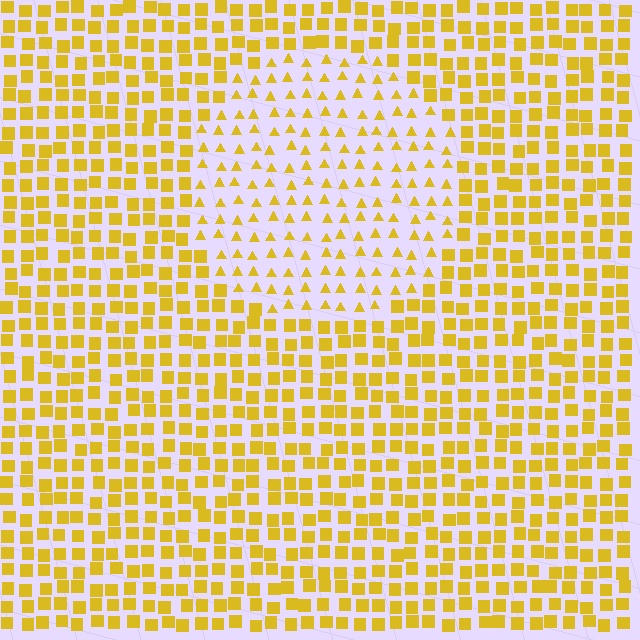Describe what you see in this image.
The image is filled with small yellow elements arranged in a uniform grid. A circle-shaped region contains triangles, while the surrounding area contains squares. The boundary is defined purely by the change in element shape.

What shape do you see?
I see a circle.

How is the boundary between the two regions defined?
The boundary is defined by a change in element shape: triangles inside vs. squares outside. All elements share the same color and spacing.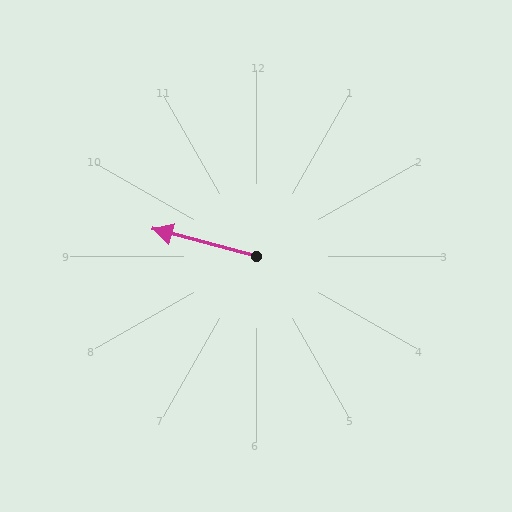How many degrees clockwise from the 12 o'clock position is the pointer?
Approximately 285 degrees.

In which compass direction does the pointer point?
West.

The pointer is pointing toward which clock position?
Roughly 9 o'clock.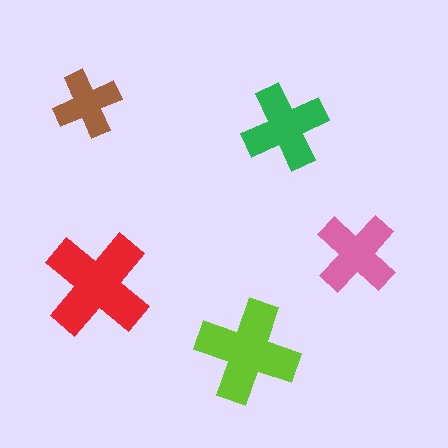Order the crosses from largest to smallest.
the red one, the lime one, the green one, the pink one, the brown one.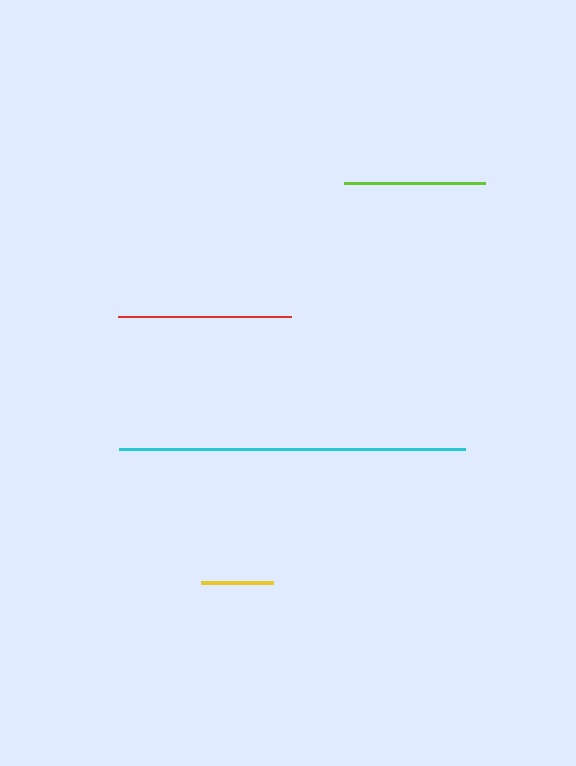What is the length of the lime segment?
The lime segment is approximately 141 pixels long.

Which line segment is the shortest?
The yellow line is the shortest at approximately 72 pixels.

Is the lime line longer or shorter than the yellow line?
The lime line is longer than the yellow line.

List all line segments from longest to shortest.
From longest to shortest: cyan, red, lime, yellow.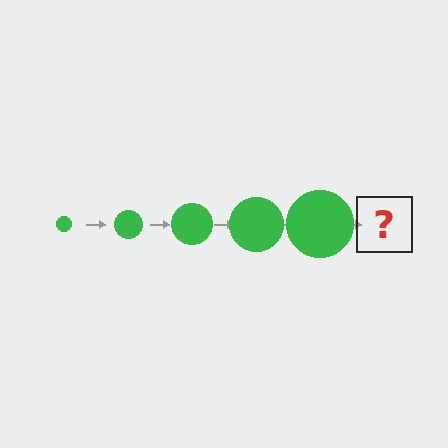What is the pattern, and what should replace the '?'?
The pattern is that the circle gets progressively larger each step. The '?' should be a green circle, larger than the previous one.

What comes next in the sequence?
The next element should be a green circle, larger than the previous one.